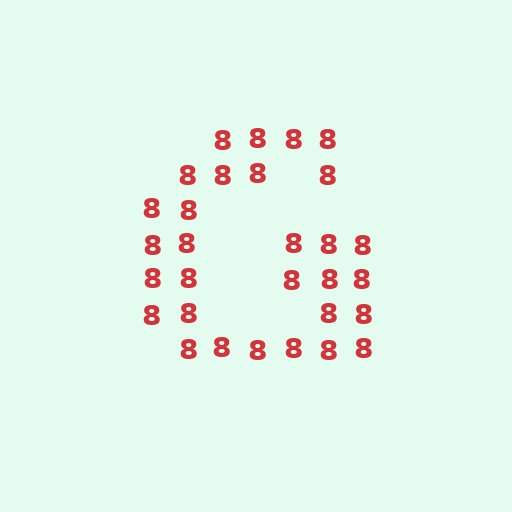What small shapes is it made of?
It is made of small digit 8's.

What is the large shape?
The large shape is the letter G.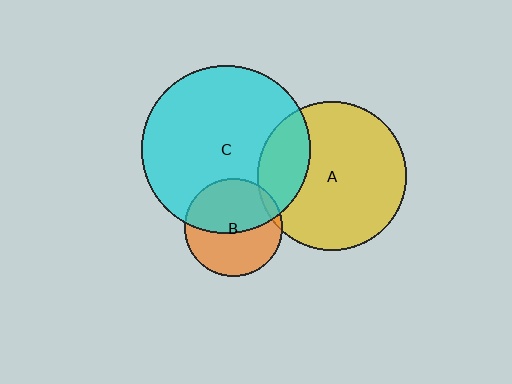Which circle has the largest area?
Circle C (cyan).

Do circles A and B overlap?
Yes.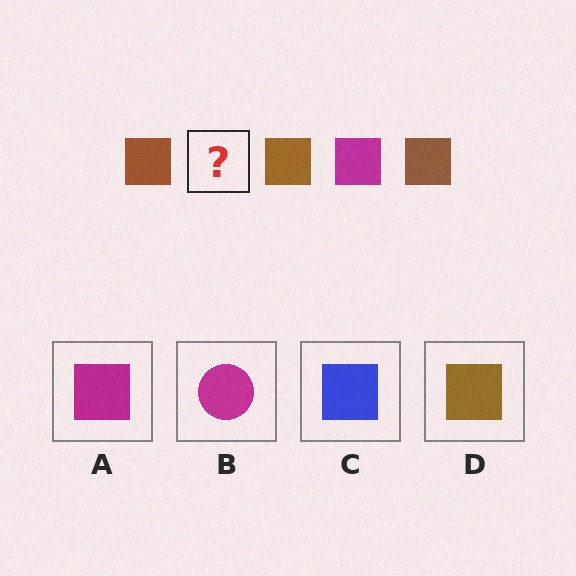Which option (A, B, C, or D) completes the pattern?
A.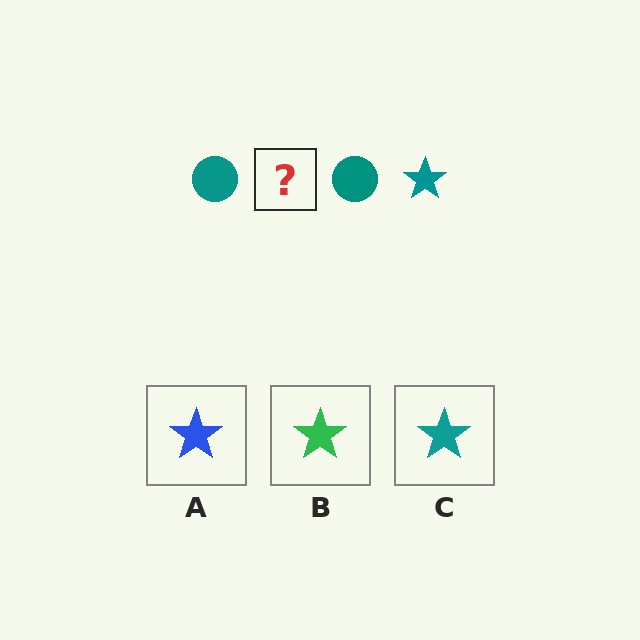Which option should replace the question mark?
Option C.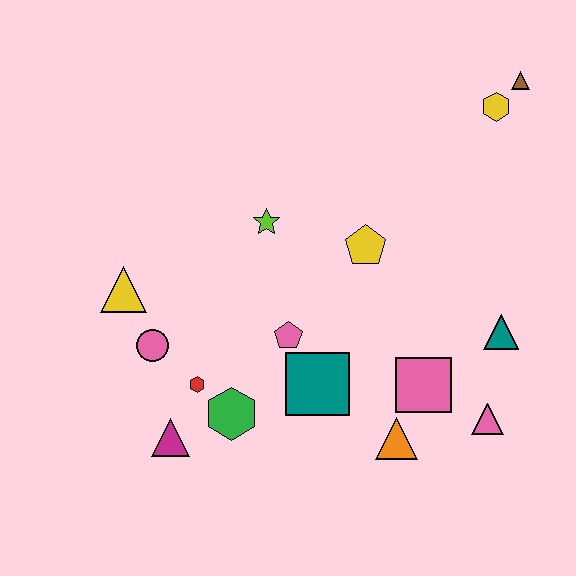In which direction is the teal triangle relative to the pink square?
The teal triangle is to the right of the pink square.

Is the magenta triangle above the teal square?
No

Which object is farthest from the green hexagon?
The brown triangle is farthest from the green hexagon.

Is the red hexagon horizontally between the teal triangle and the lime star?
No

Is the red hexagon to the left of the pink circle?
No